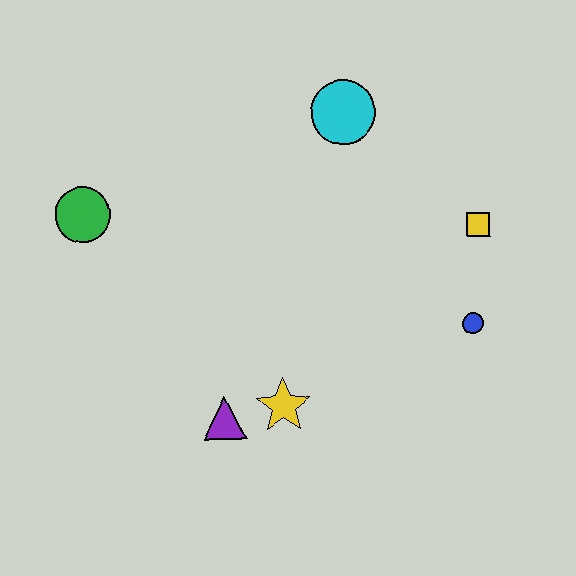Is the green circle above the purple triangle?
Yes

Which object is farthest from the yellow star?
The cyan circle is farthest from the yellow star.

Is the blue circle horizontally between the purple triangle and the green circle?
No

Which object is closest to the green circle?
The purple triangle is closest to the green circle.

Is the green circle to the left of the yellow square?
Yes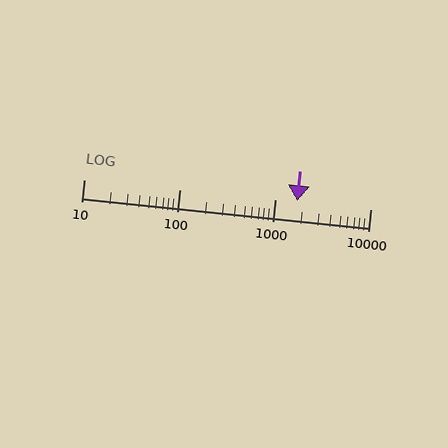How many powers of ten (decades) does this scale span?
The scale spans 3 decades, from 10 to 10000.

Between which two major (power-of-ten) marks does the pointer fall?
The pointer is between 1000 and 10000.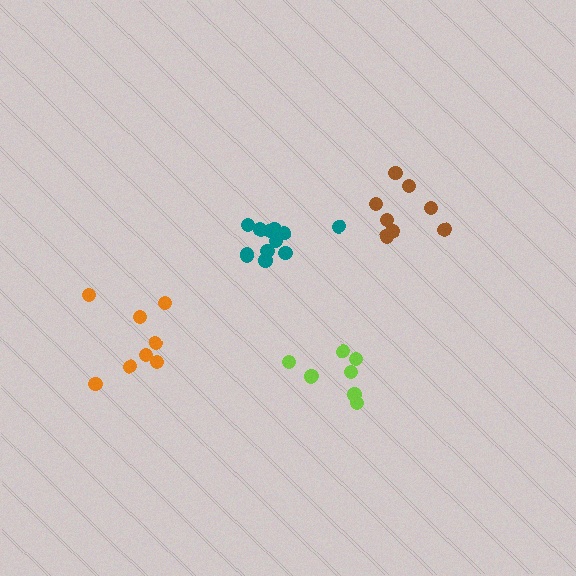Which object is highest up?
The brown cluster is topmost.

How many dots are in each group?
Group 1: 8 dots, Group 2: 8 dots, Group 3: 12 dots, Group 4: 8 dots (36 total).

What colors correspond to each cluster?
The clusters are colored: orange, brown, teal, lime.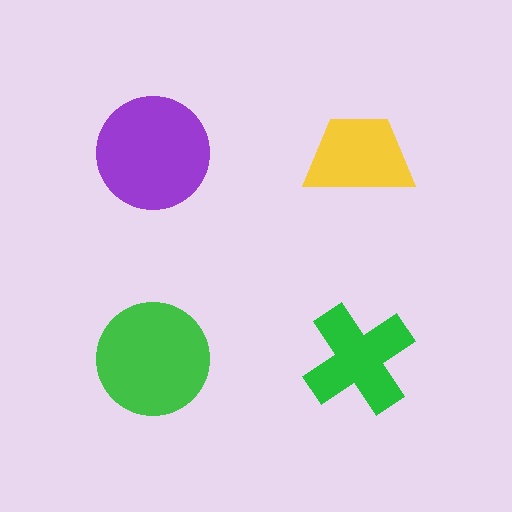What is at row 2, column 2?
A green cross.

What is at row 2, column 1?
A green circle.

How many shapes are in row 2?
2 shapes.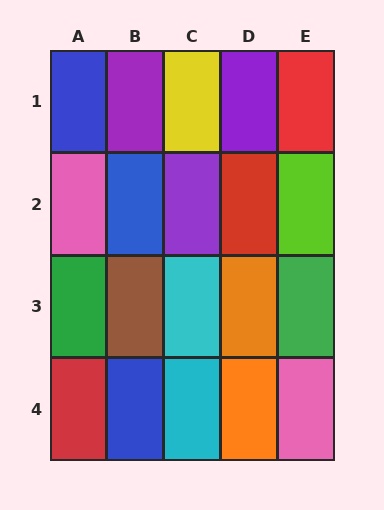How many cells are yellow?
1 cell is yellow.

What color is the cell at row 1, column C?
Yellow.